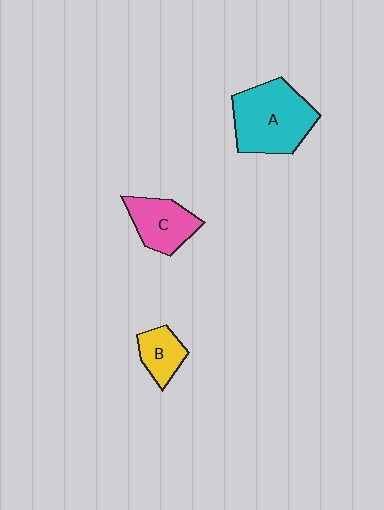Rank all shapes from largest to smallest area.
From largest to smallest: A (cyan), C (pink), B (yellow).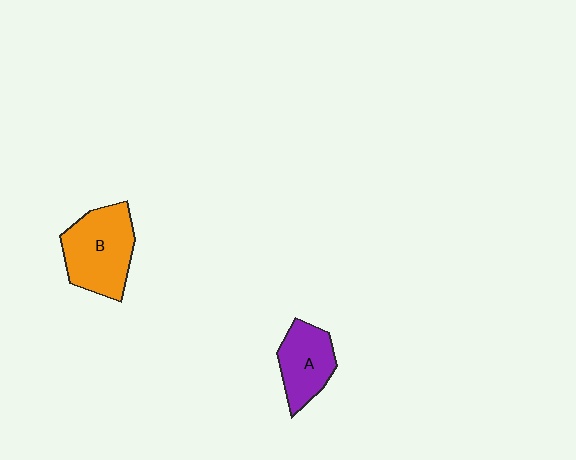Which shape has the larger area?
Shape B (orange).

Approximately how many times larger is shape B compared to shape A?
Approximately 1.4 times.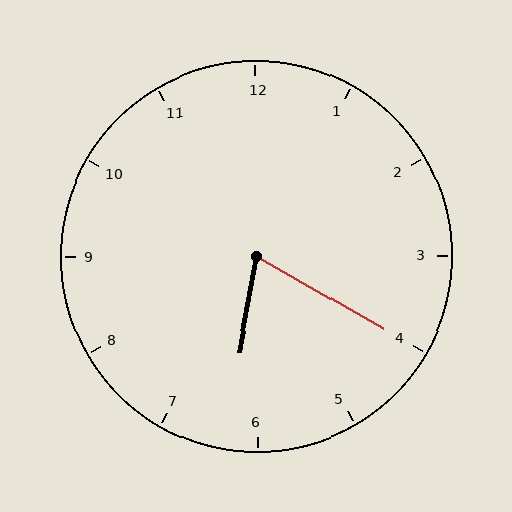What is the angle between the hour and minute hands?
Approximately 70 degrees.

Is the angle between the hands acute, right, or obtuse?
It is acute.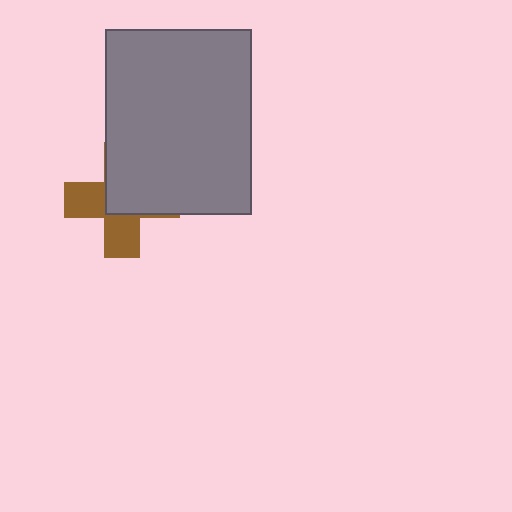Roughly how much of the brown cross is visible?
About half of it is visible (roughly 45%).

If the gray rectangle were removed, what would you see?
You would see the complete brown cross.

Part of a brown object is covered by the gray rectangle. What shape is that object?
It is a cross.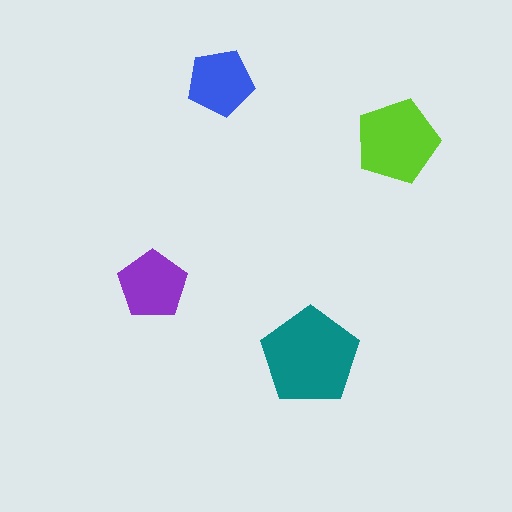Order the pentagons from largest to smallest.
the teal one, the lime one, the purple one, the blue one.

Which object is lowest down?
The teal pentagon is bottommost.